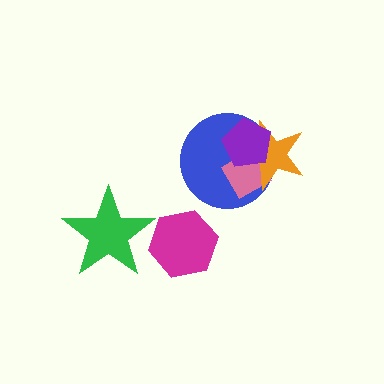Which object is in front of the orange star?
The purple pentagon is in front of the orange star.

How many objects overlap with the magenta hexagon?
1 object overlaps with the magenta hexagon.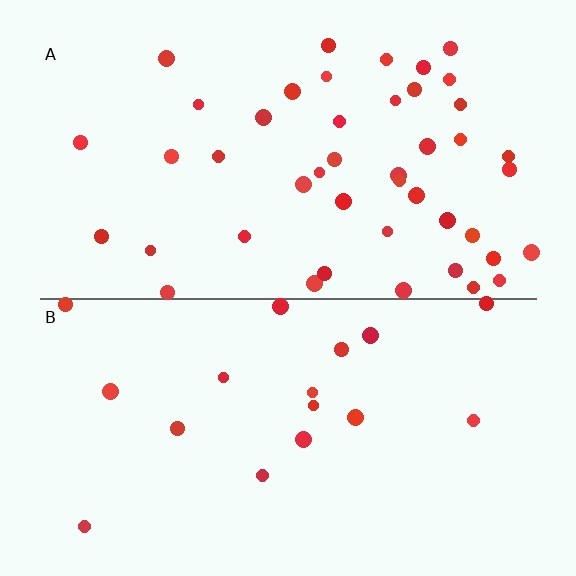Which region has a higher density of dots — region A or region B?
A (the top).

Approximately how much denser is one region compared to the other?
Approximately 2.6× — region A over region B.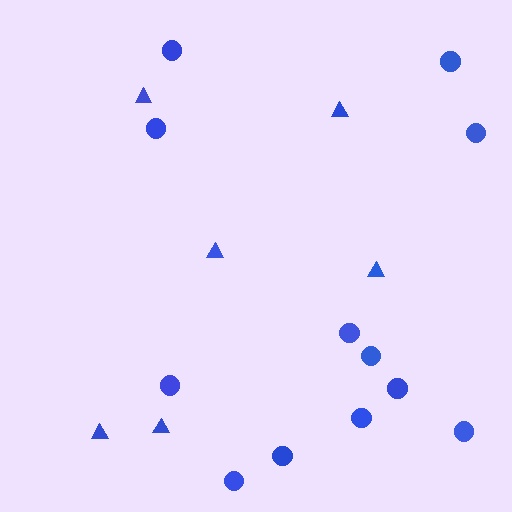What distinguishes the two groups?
There are 2 groups: one group of circles (12) and one group of triangles (6).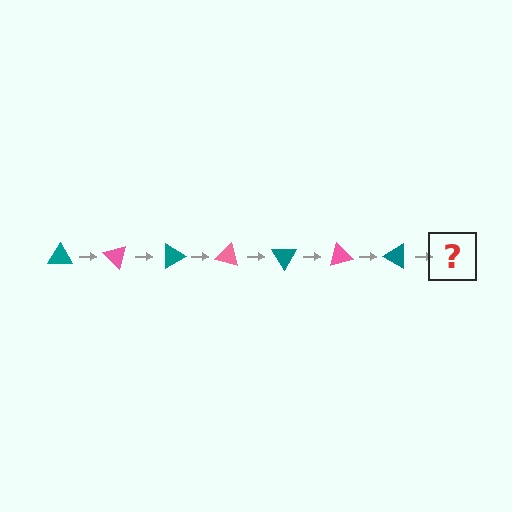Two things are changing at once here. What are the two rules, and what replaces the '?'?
The two rules are that it rotates 45 degrees each step and the color cycles through teal and pink. The '?' should be a pink triangle, rotated 315 degrees from the start.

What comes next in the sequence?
The next element should be a pink triangle, rotated 315 degrees from the start.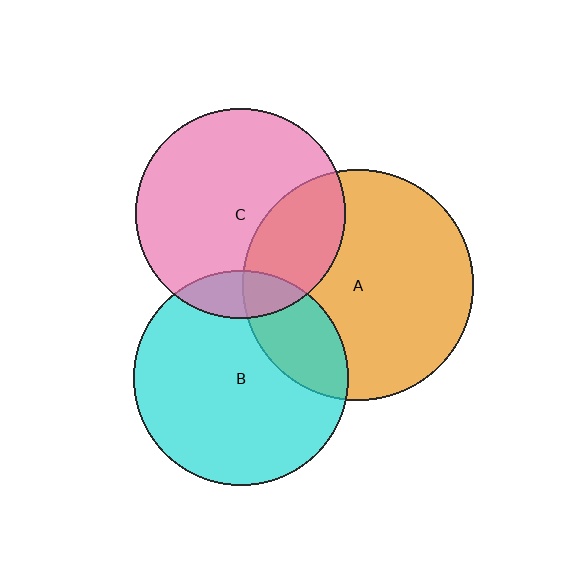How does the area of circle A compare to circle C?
Approximately 1.2 times.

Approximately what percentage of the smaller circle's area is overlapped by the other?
Approximately 25%.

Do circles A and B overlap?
Yes.